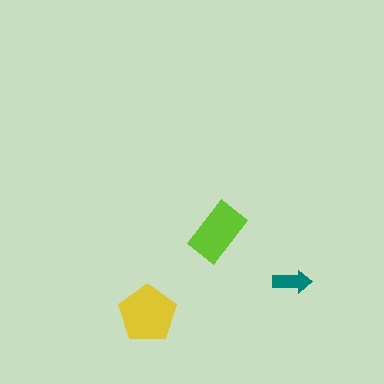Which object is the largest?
The yellow pentagon.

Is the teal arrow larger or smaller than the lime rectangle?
Smaller.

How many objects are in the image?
There are 3 objects in the image.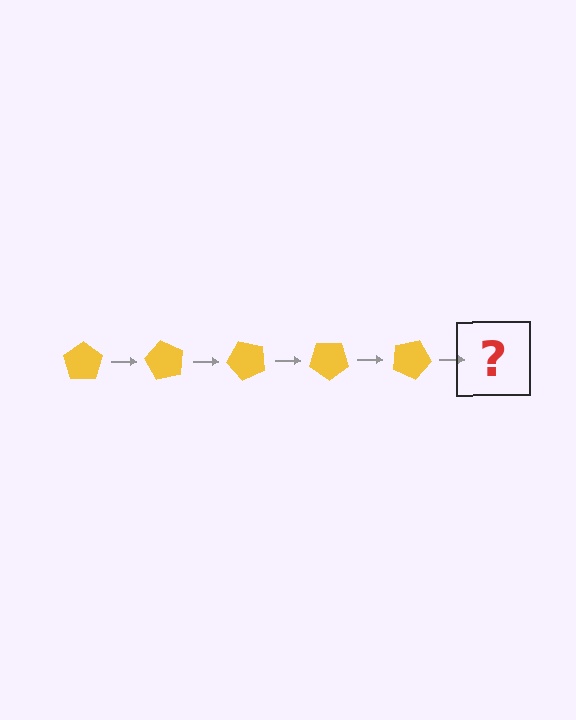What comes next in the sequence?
The next element should be a yellow pentagon rotated 300 degrees.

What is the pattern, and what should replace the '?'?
The pattern is that the pentagon rotates 60 degrees each step. The '?' should be a yellow pentagon rotated 300 degrees.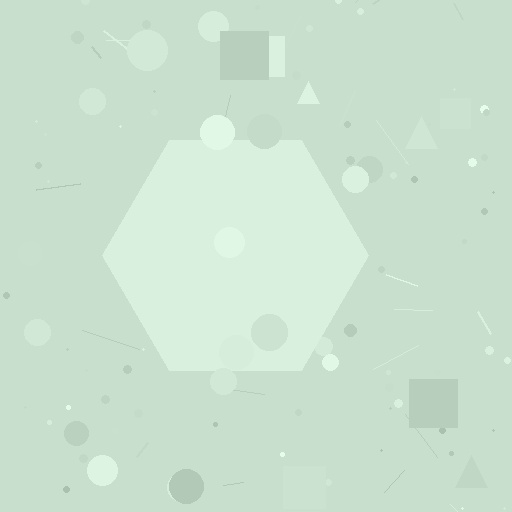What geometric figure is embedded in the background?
A hexagon is embedded in the background.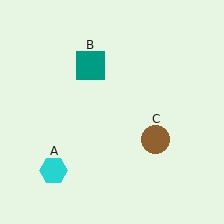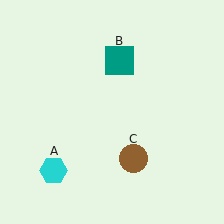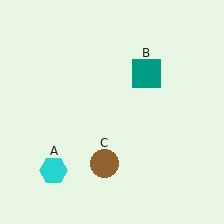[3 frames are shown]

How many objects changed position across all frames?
2 objects changed position: teal square (object B), brown circle (object C).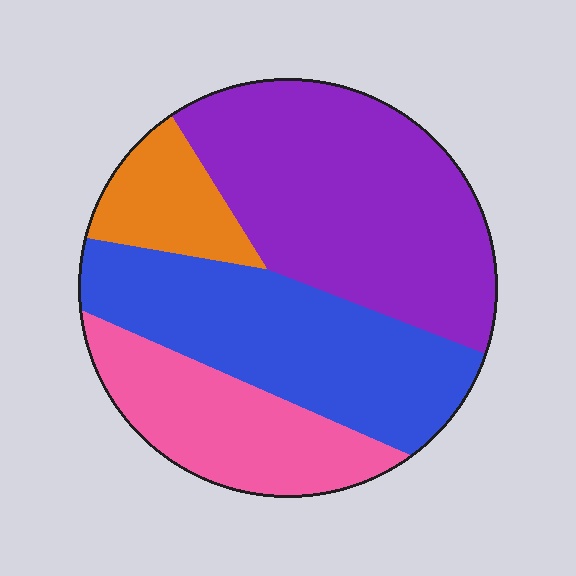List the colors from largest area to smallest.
From largest to smallest: purple, blue, pink, orange.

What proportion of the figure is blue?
Blue takes up about one third (1/3) of the figure.